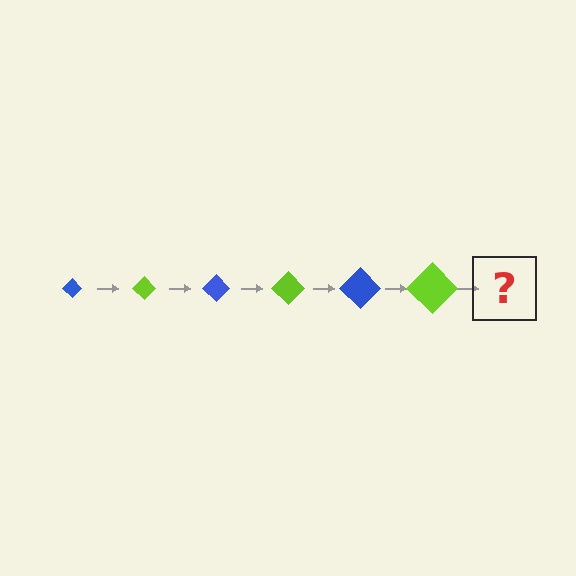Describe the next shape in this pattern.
It should be a blue diamond, larger than the previous one.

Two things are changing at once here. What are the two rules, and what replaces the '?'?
The two rules are that the diamond grows larger each step and the color cycles through blue and lime. The '?' should be a blue diamond, larger than the previous one.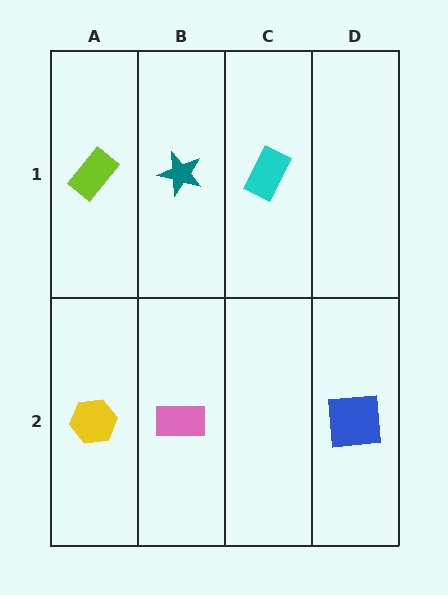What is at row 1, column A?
A lime rectangle.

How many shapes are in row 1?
3 shapes.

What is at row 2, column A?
A yellow hexagon.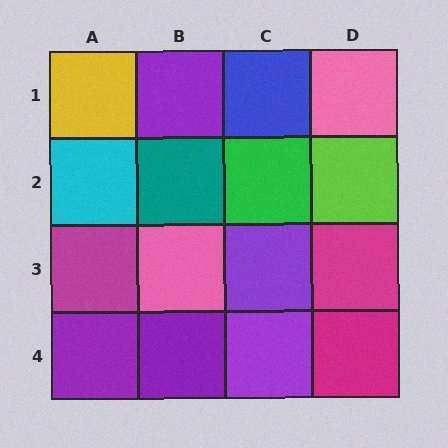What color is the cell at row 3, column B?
Pink.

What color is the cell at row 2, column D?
Lime.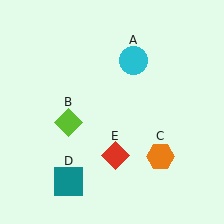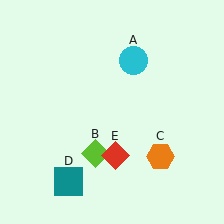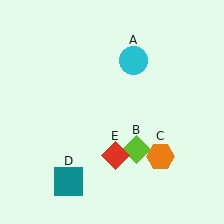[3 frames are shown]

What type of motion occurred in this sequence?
The lime diamond (object B) rotated counterclockwise around the center of the scene.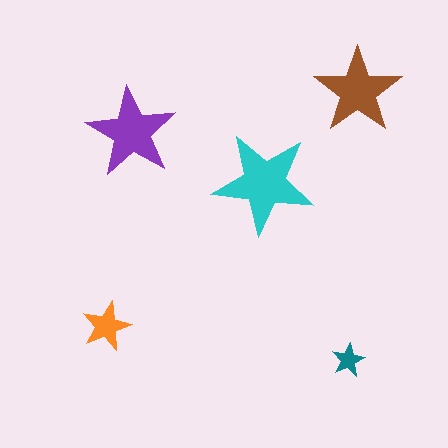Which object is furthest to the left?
The orange star is leftmost.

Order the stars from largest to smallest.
the cyan one, the purple one, the brown one, the orange one, the teal one.